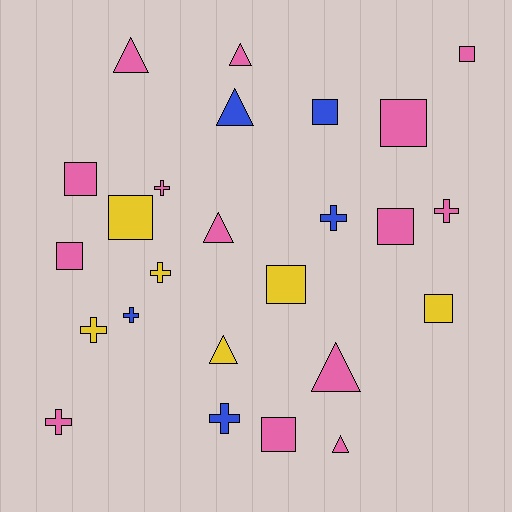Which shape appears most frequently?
Square, with 10 objects.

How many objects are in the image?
There are 25 objects.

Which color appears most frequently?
Pink, with 14 objects.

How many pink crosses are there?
There are 3 pink crosses.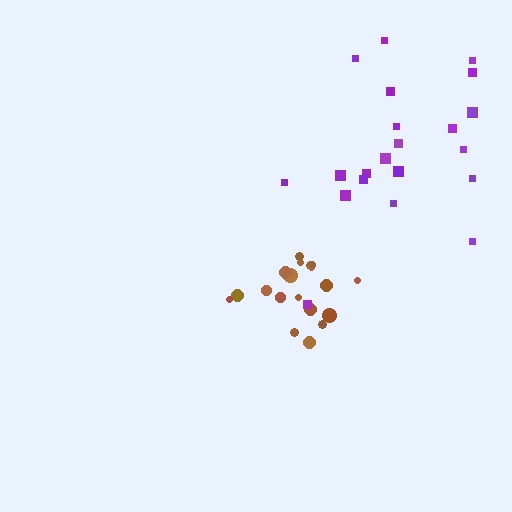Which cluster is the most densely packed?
Brown.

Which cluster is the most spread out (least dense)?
Purple.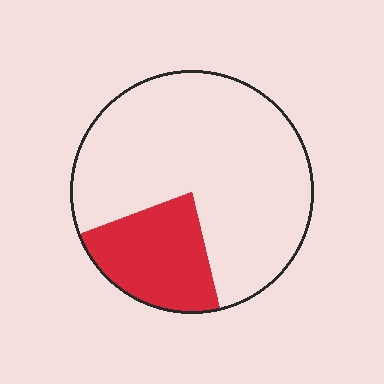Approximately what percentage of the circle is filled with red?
Approximately 25%.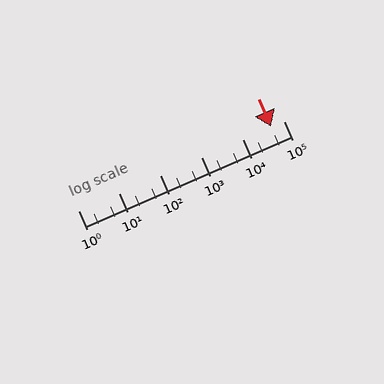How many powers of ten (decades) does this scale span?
The scale spans 5 decades, from 1 to 100000.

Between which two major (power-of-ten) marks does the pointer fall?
The pointer is between 10000 and 100000.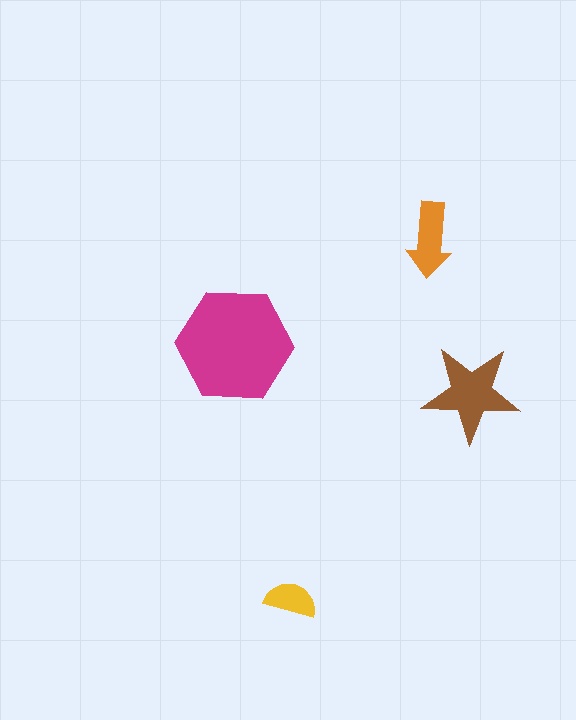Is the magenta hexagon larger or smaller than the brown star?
Larger.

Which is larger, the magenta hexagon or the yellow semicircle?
The magenta hexagon.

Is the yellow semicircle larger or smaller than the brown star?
Smaller.